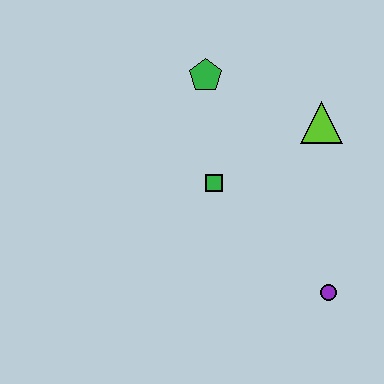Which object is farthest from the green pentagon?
The purple circle is farthest from the green pentagon.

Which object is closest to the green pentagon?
The green square is closest to the green pentagon.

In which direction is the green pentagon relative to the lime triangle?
The green pentagon is to the left of the lime triangle.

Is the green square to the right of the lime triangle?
No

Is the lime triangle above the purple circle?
Yes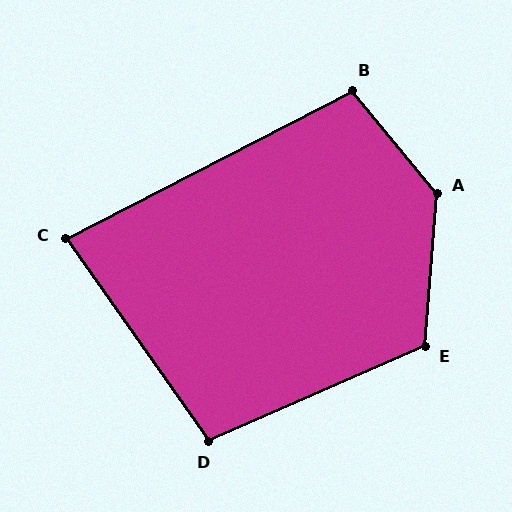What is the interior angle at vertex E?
Approximately 118 degrees (obtuse).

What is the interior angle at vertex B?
Approximately 102 degrees (obtuse).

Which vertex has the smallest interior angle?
C, at approximately 82 degrees.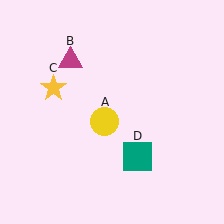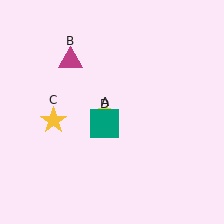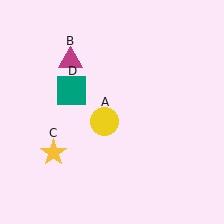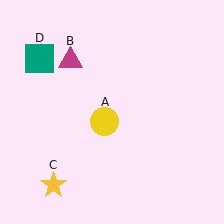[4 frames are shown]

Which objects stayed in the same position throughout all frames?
Yellow circle (object A) and magenta triangle (object B) remained stationary.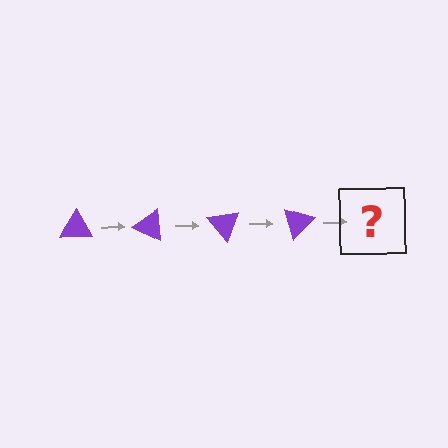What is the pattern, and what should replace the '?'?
The pattern is that the triangle rotates 25 degrees each step. The '?' should be a purple triangle rotated 100 degrees.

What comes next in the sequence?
The next element should be a purple triangle rotated 100 degrees.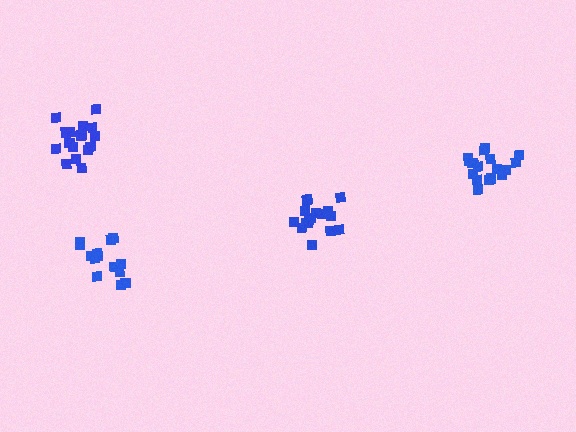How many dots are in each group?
Group 1: 17 dots, Group 2: 14 dots, Group 3: 18 dots, Group 4: 17 dots (66 total).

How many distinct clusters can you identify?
There are 4 distinct clusters.